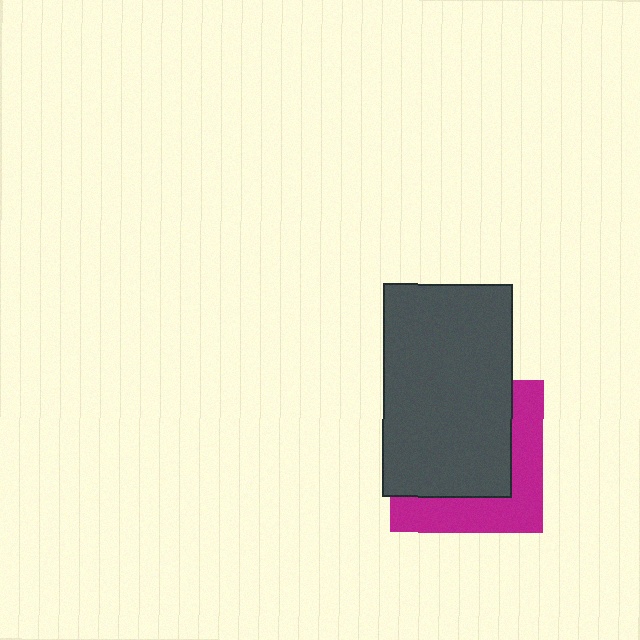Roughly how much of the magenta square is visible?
A small part of it is visible (roughly 38%).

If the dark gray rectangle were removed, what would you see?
You would see the complete magenta square.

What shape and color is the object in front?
The object in front is a dark gray rectangle.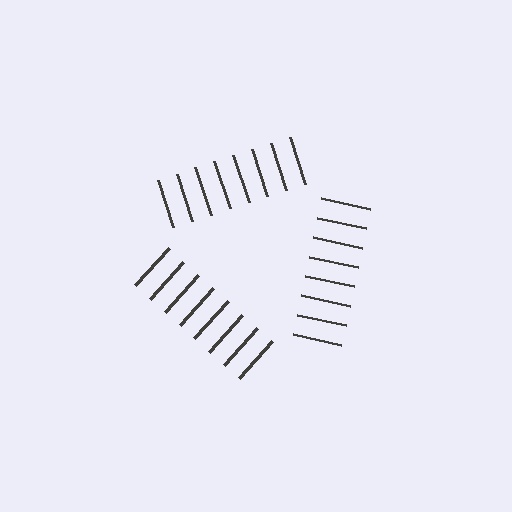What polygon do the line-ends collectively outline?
An illusory triangle — the line segments terminate on its edges but no continuous stroke is drawn.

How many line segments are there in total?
24 — 8 along each of the 3 edges.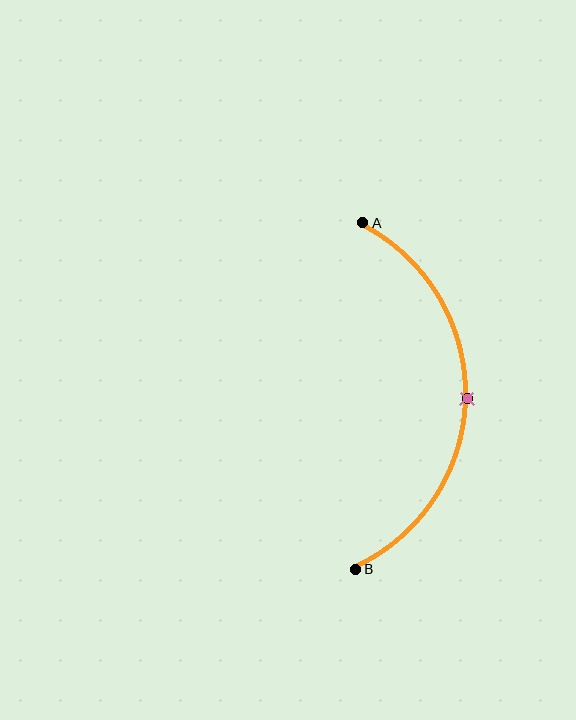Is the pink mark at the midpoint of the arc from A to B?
Yes. The pink mark lies on the arc at equal arc-length from both A and B — it is the arc midpoint.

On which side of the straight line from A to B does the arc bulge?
The arc bulges to the right of the straight line connecting A and B.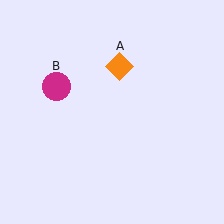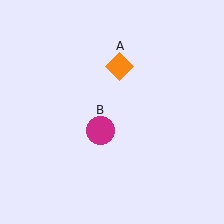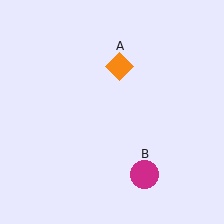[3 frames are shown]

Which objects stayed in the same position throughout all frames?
Orange diamond (object A) remained stationary.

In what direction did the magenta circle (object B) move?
The magenta circle (object B) moved down and to the right.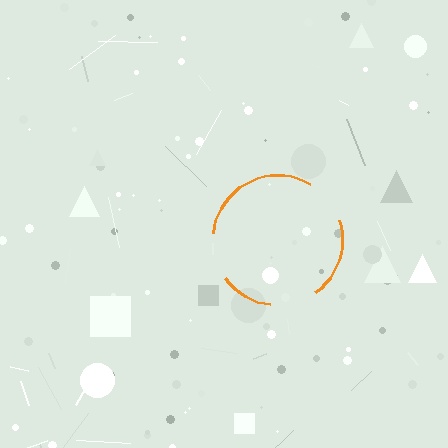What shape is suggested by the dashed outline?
The dashed outline suggests a circle.